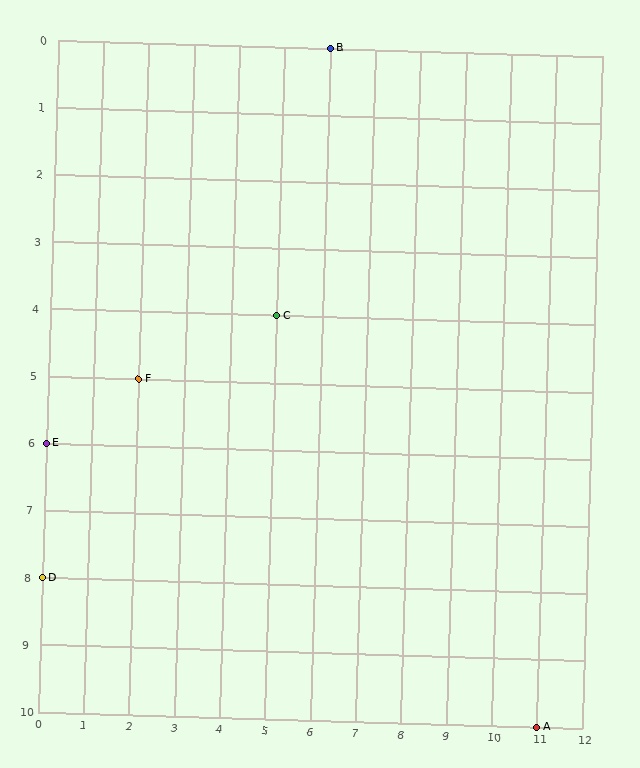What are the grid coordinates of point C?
Point C is at grid coordinates (5, 4).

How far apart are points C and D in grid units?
Points C and D are 5 columns and 4 rows apart (about 6.4 grid units diagonally).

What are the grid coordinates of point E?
Point E is at grid coordinates (0, 6).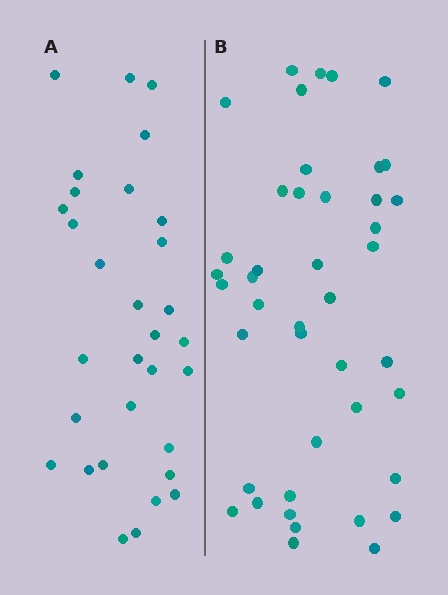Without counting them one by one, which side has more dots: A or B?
Region B (the right region) has more dots.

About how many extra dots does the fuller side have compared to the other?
Region B has roughly 12 or so more dots than region A.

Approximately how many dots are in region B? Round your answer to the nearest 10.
About 40 dots. (The exact count is 43, which rounds to 40.)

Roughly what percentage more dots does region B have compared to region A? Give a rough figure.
About 40% more.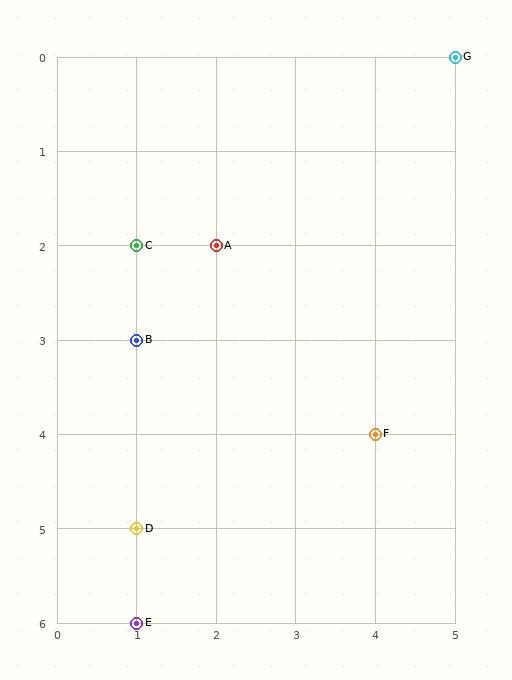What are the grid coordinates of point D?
Point D is at grid coordinates (1, 5).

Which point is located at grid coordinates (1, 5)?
Point D is at (1, 5).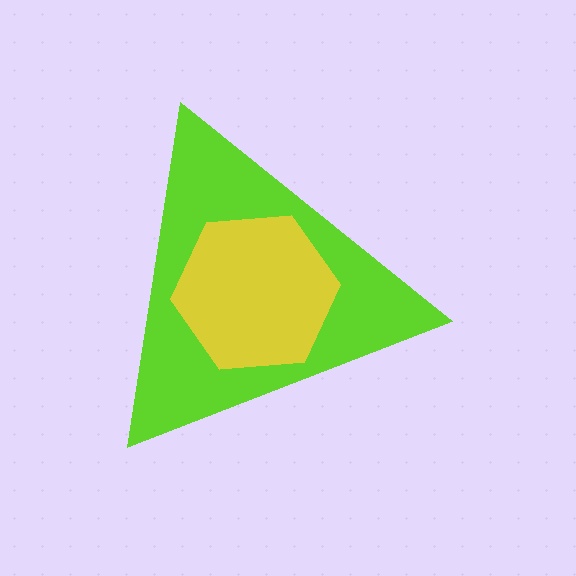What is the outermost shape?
The lime triangle.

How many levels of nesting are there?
2.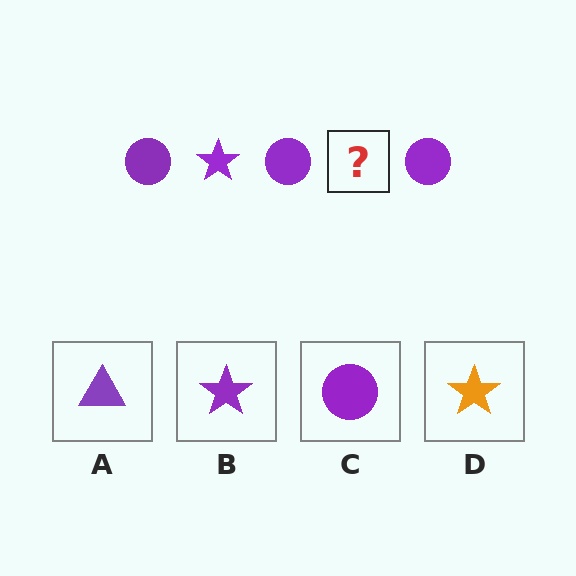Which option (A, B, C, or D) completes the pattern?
B.